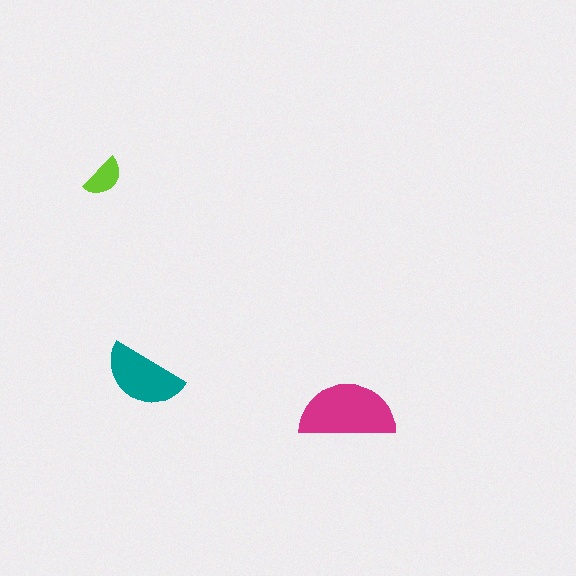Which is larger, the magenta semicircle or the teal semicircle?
The magenta one.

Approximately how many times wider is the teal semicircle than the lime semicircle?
About 2 times wider.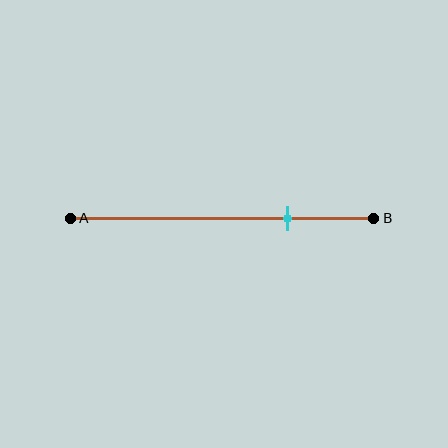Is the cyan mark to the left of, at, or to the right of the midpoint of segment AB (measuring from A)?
The cyan mark is to the right of the midpoint of segment AB.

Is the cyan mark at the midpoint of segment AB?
No, the mark is at about 70% from A, not at the 50% midpoint.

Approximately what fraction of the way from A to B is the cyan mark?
The cyan mark is approximately 70% of the way from A to B.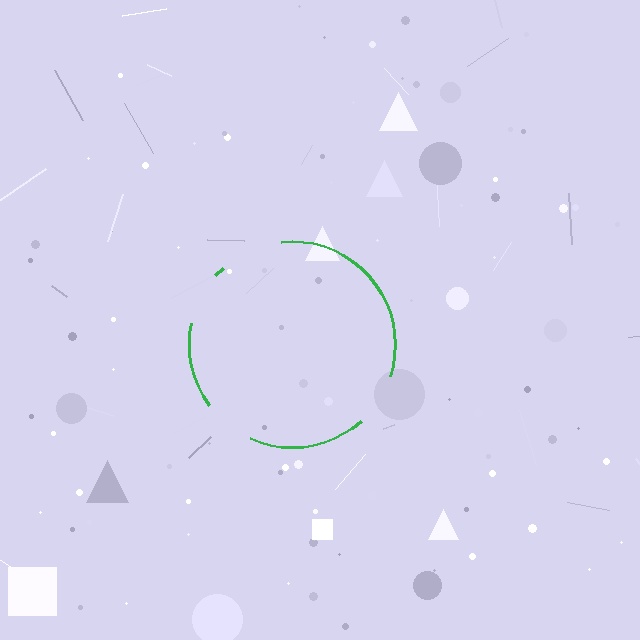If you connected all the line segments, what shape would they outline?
They would outline a circle.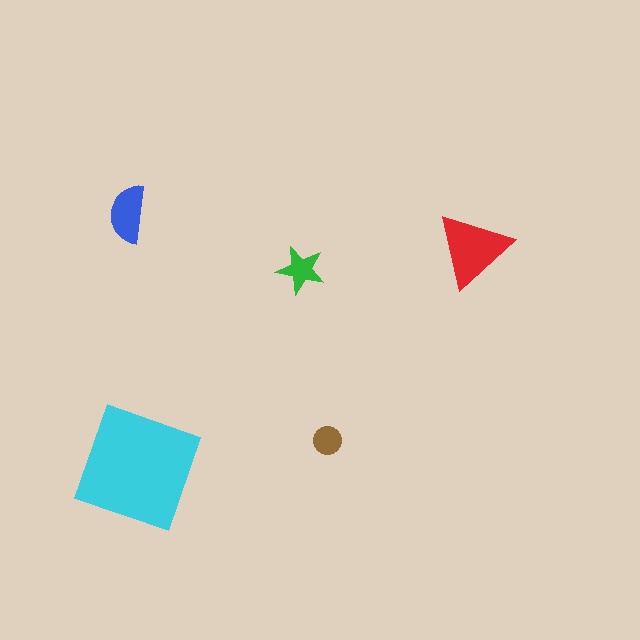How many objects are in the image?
There are 5 objects in the image.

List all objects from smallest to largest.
The brown circle, the green star, the blue semicircle, the red triangle, the cyan square.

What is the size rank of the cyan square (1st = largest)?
1st.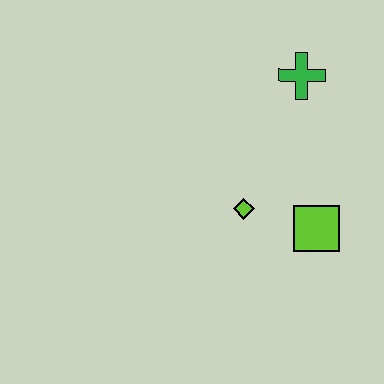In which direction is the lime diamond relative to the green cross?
The lime diamond is below the green cross.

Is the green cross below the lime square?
No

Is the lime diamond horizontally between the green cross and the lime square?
No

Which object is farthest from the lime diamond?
The green cross is farthest from the lime diamond.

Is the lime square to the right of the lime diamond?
Yes